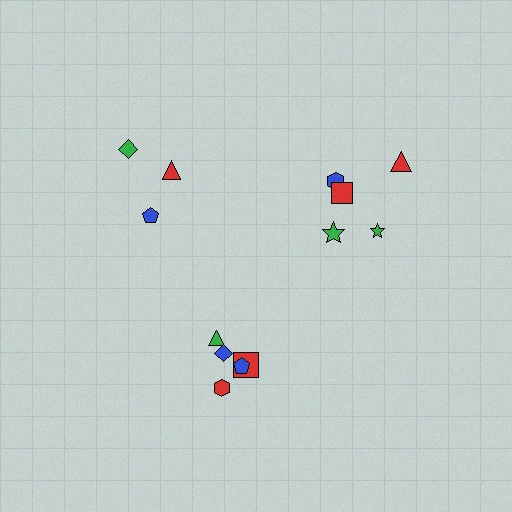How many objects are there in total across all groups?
There are 13 objects.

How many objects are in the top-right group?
There are 5 objects.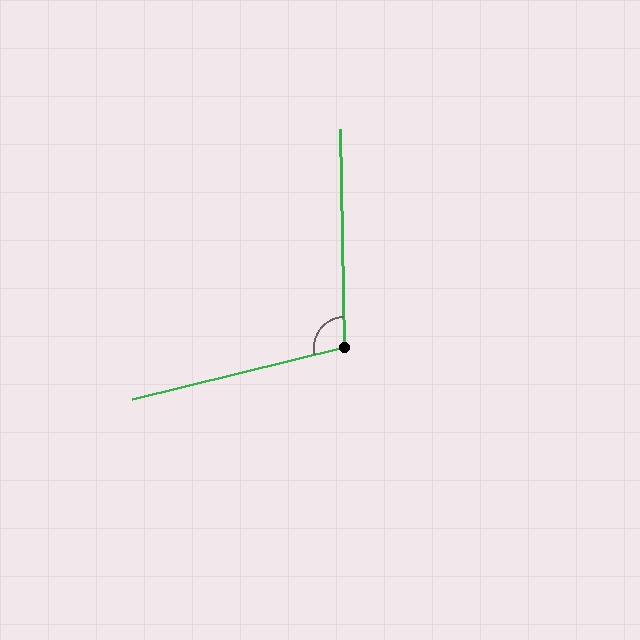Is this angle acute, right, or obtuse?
It is obtuse.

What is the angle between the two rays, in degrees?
Approximately 103 degrees.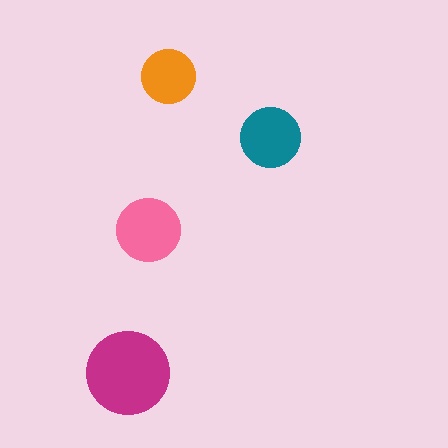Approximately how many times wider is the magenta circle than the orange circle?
About 1.5 times wider.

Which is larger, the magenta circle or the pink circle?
The magenta one.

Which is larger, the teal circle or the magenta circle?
The magenta one.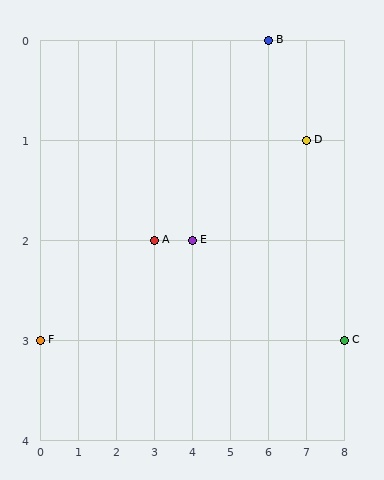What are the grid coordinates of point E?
Point E is at grid coordinates (4, 2).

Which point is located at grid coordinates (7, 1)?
Point D is at (7, 1).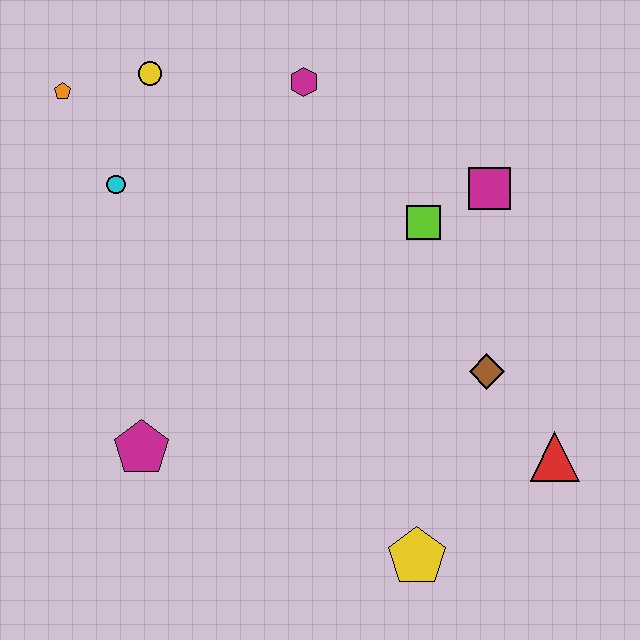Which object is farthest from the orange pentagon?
The red triangle is farthest from the orange pentagon.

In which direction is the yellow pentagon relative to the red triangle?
The yellow pentagon is to the left of the red triangle.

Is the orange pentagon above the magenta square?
Yes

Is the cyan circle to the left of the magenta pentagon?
Yes